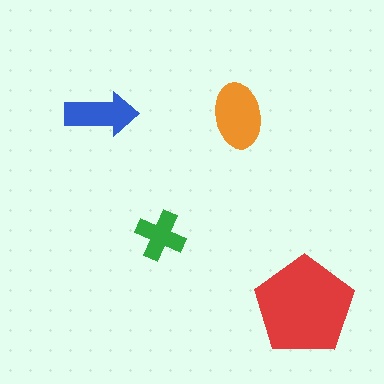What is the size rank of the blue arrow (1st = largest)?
3rd.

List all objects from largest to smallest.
The red pentagon, the orange ellipse, the blue arrow, the green cross.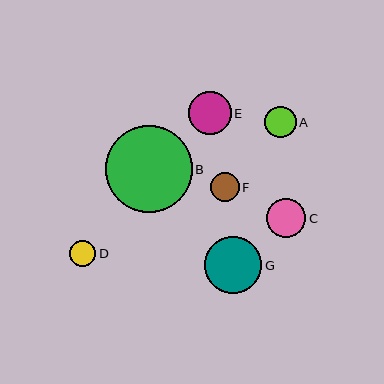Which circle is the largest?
Circle B is the largest with a size of approximately 87 pixels.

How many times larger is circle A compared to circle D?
Circle A is approximately 1.2 times the size of circle D.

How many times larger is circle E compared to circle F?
Circle E is approximately 1.5 times the size of circle F.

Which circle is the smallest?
Circle D is the smallest with a size of approximately 27 pixels.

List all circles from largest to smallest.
From largest to smallest: B, G, E, C, A, F, D.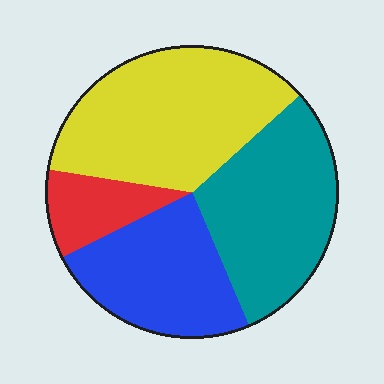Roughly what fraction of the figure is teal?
Teal covers around 30% of the figure.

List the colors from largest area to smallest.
From largest to smallest: yellow, teal, blue, red.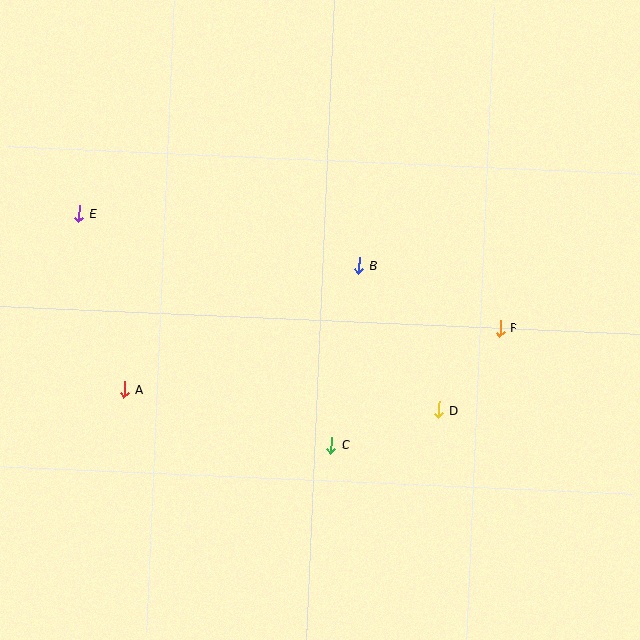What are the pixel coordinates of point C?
Point C is at (331, 445).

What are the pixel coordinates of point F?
Point F is at (500, 328).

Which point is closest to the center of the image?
Point B at (359, 265) is closest to the center.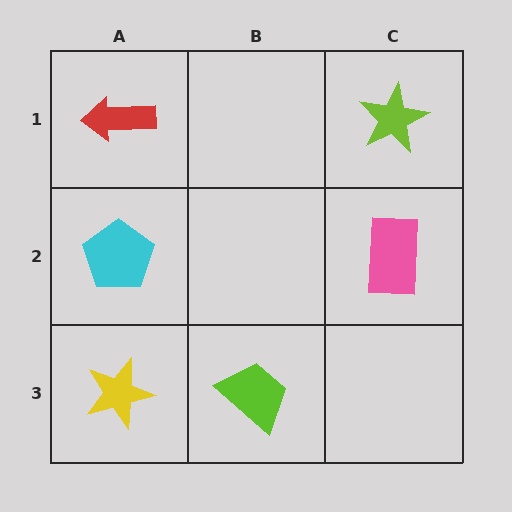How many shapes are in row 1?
2 shapes.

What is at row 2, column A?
A cyan pentagon.